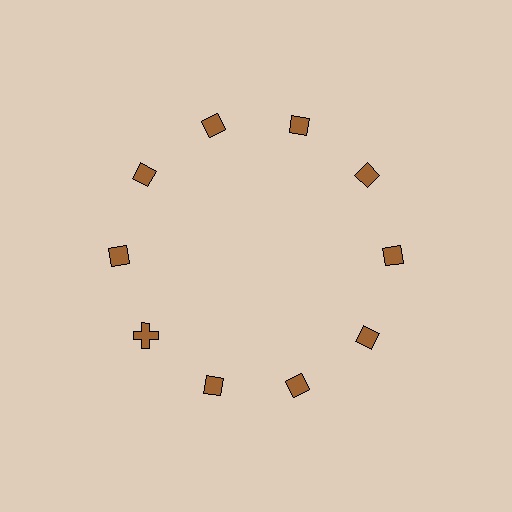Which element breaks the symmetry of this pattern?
The brown cross at roughly the 8 o'clock position breaks the symmetry. All other shapes are brown diamonds.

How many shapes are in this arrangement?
There are 10 shapes arranged in a ring pattern.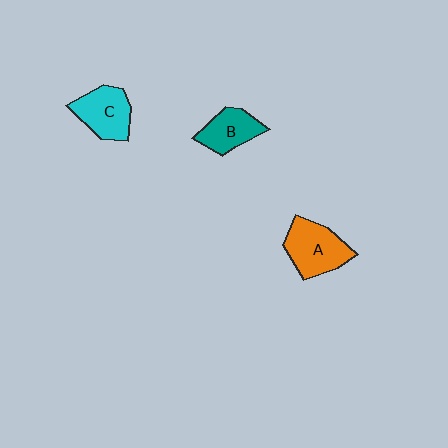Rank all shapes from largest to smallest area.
From largest to smallest: A (orange), C (cyan), B (teal).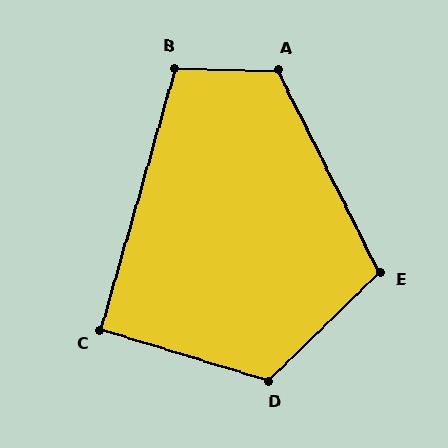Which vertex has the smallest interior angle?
C, at approximately 91 degrees.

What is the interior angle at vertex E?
Approximately 108 degrees (obtuse).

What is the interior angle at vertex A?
Approximately 118 degrees (obtuse).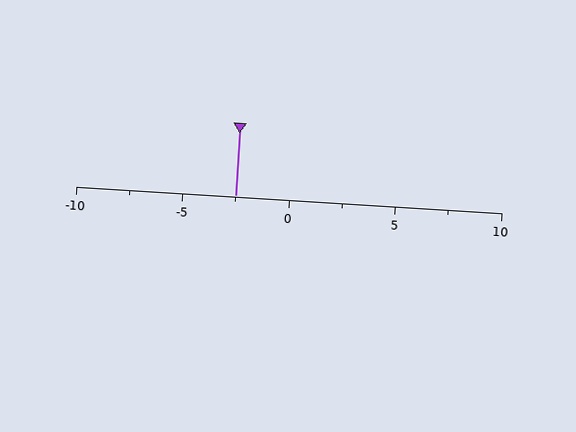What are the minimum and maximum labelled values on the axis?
The axis runs from -10 to 10.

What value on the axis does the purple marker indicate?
The marker indicates approximately -2.5.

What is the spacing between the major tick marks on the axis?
The major ticks are spaced 5 apart.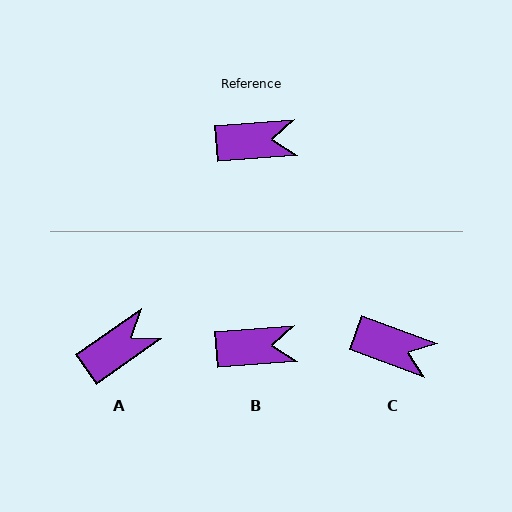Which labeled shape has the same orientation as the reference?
B.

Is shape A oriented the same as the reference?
No, it is off by about 31 degrees.